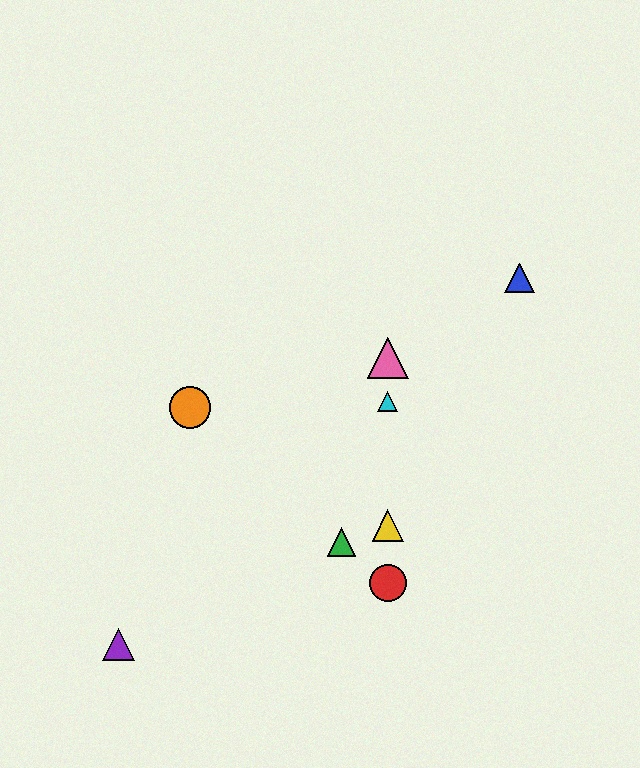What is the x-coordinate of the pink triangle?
The pink triangle is at x≈388.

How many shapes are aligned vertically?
4 shapes (the red circle, the yellow triangle, the cyan triangle, the pink triangle) are aligned vertically.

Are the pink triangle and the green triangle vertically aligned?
No, the pink triangle is at x≈388 and the green triangle is at x≈341.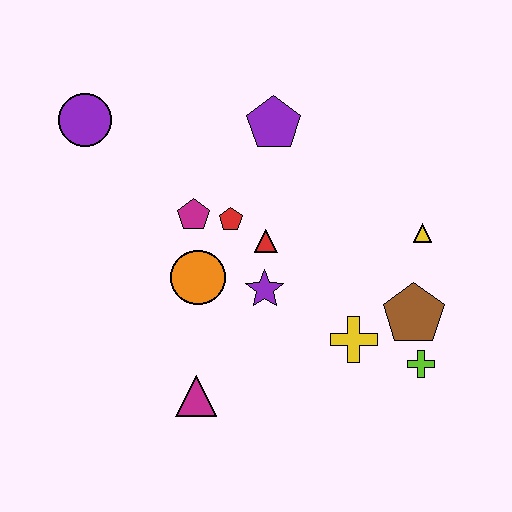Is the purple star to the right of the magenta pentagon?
Yes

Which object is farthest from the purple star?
The purple circle is farthest from the purple star.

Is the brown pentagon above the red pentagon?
No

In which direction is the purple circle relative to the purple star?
The purple circle is to the left of the purple star.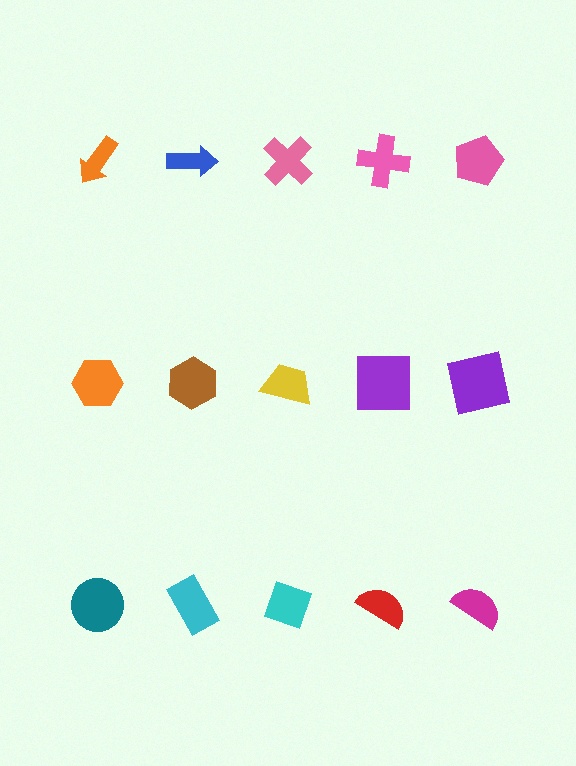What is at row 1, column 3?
A pink cross.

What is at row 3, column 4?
A red semicircle.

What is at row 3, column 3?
A cyan diamond.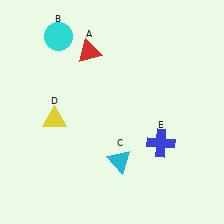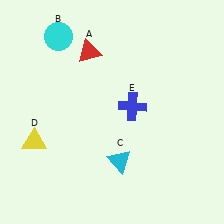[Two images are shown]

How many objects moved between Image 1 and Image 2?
2 objects moved between the two images.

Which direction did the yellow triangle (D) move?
The yellow triangle (D) moved down.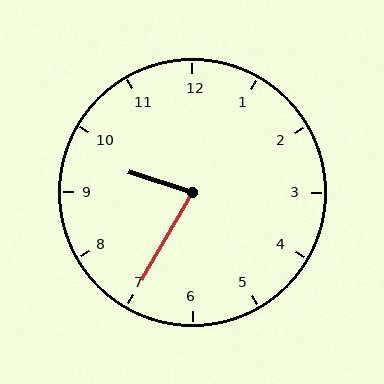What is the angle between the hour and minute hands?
Approximately 78 degrees.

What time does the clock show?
9:35.